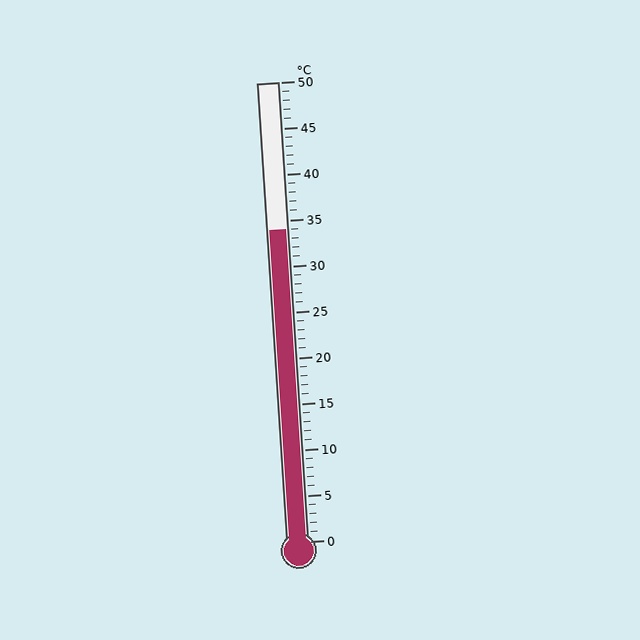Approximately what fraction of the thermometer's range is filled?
The thermometer is filled to approximately 70% of its range.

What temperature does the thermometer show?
The thermometer shows approximately 34°C.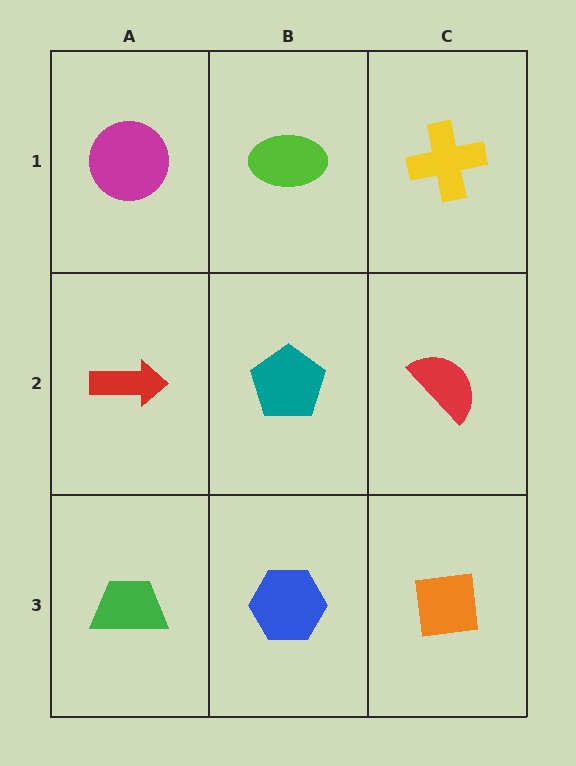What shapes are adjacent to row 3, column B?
A teal pentagon (row 2, column B), a green trapezoid (row 3, column A), an orange square (row 3, column C).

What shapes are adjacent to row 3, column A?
A red arrow (row 2, column A), a blue hexagon (row 3, column B).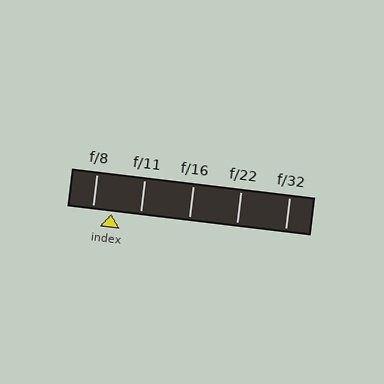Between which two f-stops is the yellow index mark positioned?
The index mark is between f/8 and f/11.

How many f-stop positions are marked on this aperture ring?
There are 5 f-stop positions marked.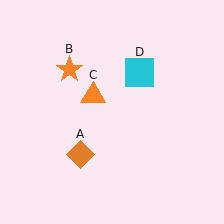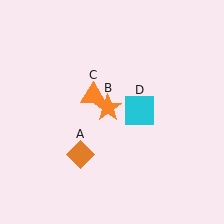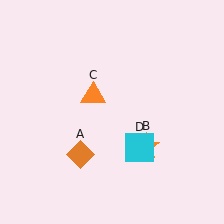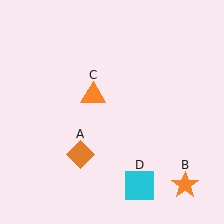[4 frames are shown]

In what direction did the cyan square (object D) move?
The cyan square (object D) moved down.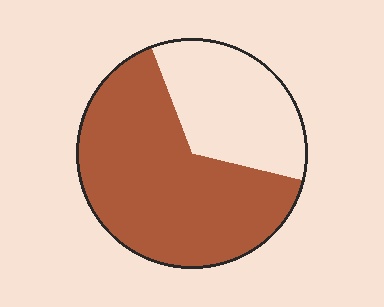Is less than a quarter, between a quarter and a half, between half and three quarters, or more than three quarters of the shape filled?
Between half and three quarters.